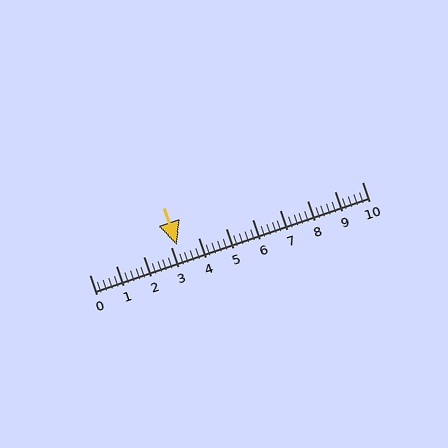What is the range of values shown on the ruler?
The ruler shows values from 0 to 10.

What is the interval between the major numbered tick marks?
The major tick marks are spaced 1 units apart.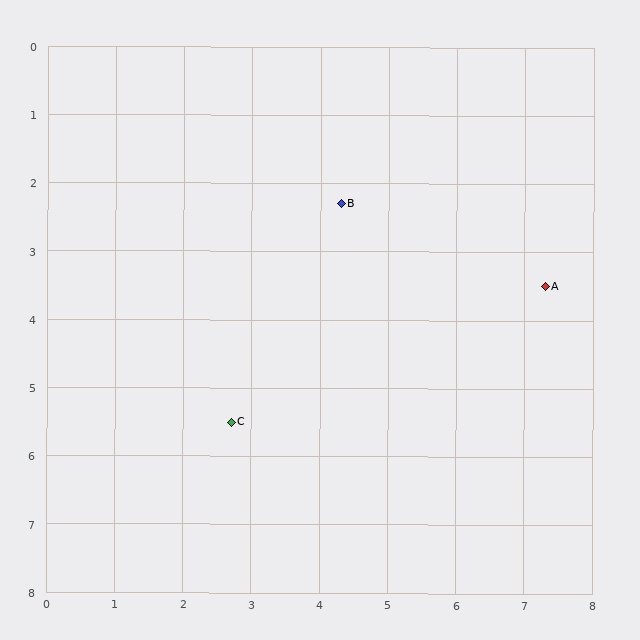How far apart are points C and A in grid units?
Points C and A are about 5.0 grid units apart.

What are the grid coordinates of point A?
Point A is at approximately (7.3, 3.5).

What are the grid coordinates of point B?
Point B is at approximately (4.3, 2.3).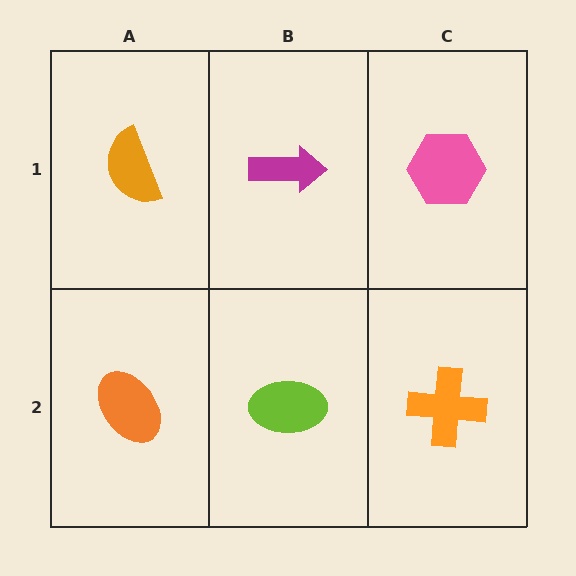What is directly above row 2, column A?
An orange semicircle.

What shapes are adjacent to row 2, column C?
A pink hexagon (row 1, column C), a lime ellipse (row 2, column B).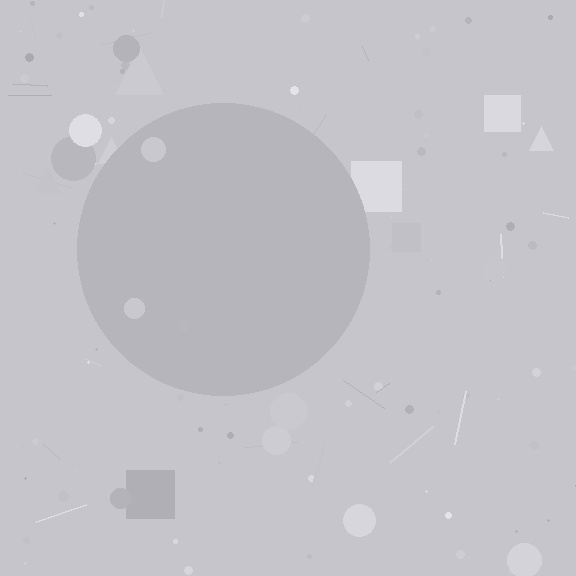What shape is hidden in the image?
A circle is hidden in the image.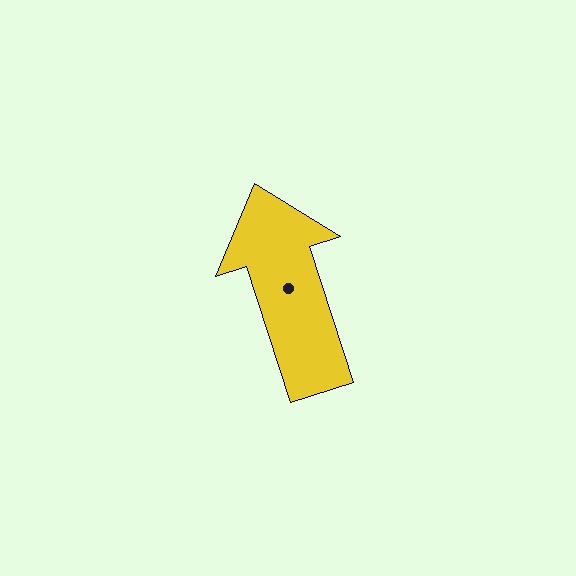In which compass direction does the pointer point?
North.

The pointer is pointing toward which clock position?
Roughly 11 o'clock.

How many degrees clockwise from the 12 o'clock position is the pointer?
Approximately 342 degrees.